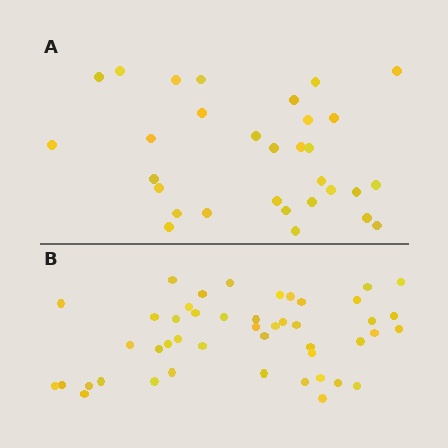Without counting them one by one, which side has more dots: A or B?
Region B (the bottom region) has more dots.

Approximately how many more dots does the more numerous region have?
Region B has approximately 15 more dots than region A.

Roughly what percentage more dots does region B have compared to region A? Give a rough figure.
About 50% more.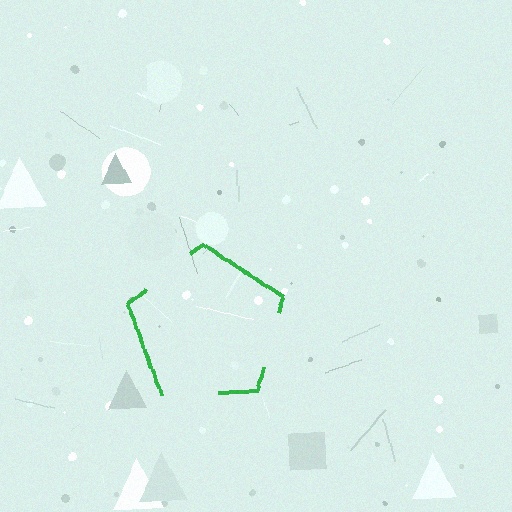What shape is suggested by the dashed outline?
The dashed outline suggests a pentagon.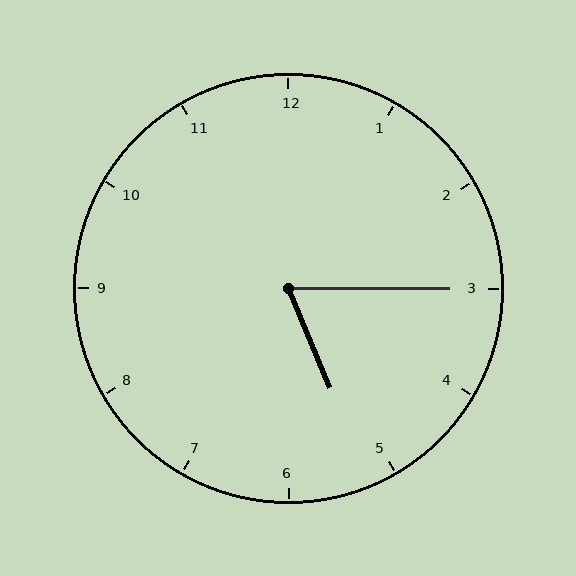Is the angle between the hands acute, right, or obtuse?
It is acute.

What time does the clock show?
5:15.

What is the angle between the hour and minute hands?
Approximately 68 degrees.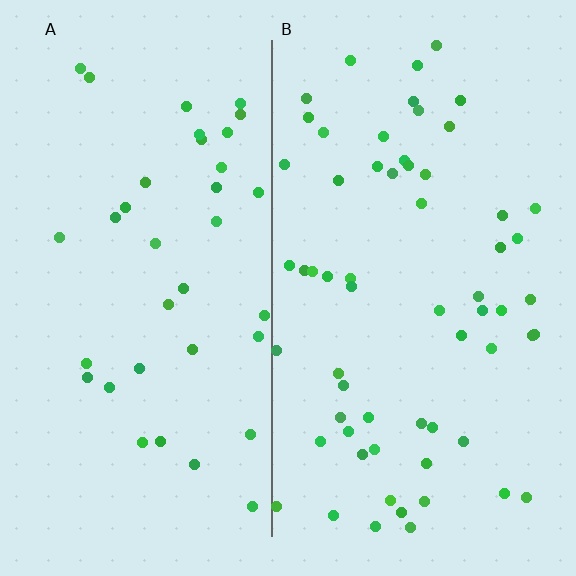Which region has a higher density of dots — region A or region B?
B (the right).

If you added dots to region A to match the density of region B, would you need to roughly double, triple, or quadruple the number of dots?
Approximately double.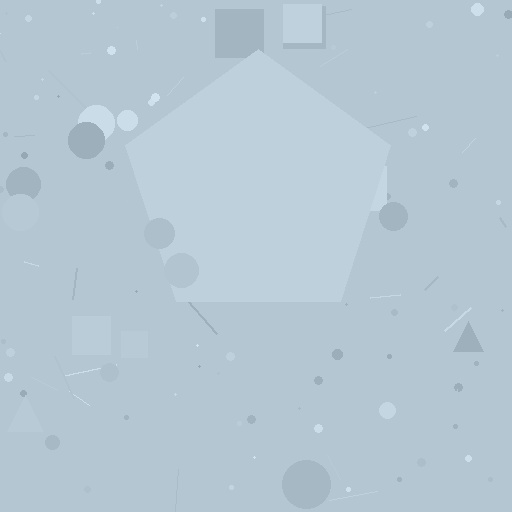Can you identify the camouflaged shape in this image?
The camouflaged shape is a pentagon.